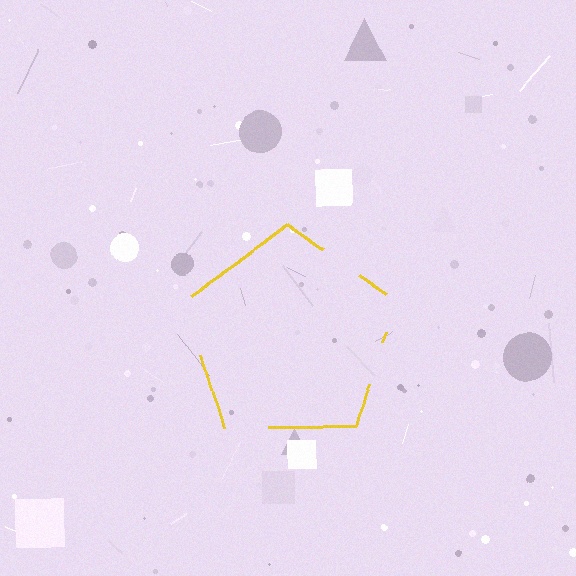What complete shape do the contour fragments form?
The contour fragments form a pentagon.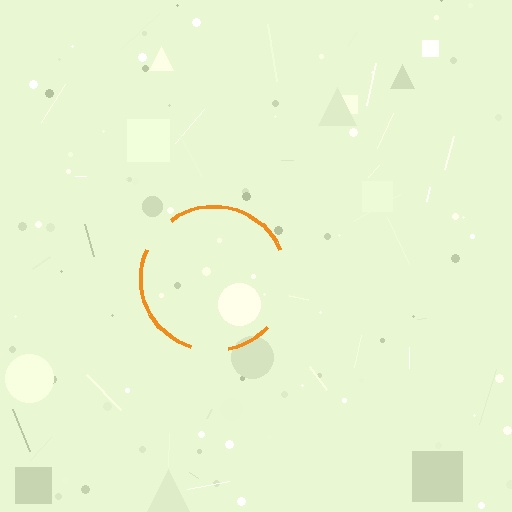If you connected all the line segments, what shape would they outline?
They would outline a circle.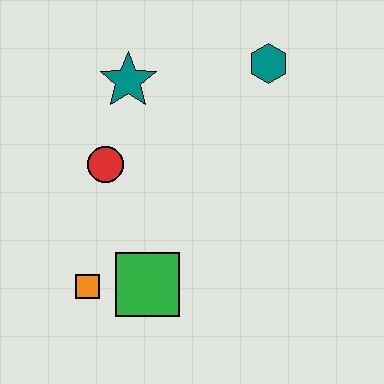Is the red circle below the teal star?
Yes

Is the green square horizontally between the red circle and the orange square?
No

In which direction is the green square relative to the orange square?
The green square is to the right of the orange square.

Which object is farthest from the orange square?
The teal hexagon is farthest from the orange square.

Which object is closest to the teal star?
The red circle is closest to the teal star.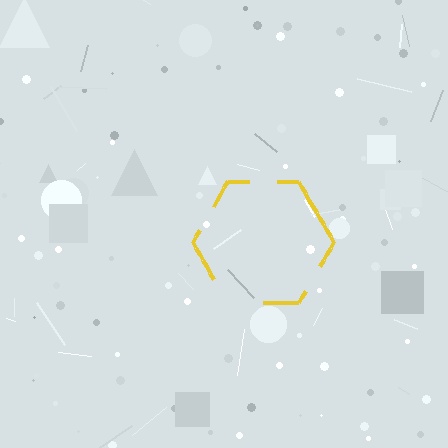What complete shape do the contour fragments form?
The contour fragments form a hexagon.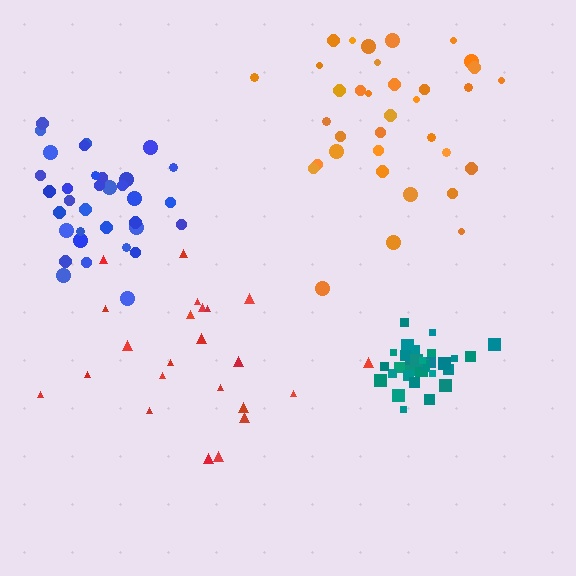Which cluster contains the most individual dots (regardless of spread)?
Orange (35).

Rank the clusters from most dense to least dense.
teal, blue, orange, red.